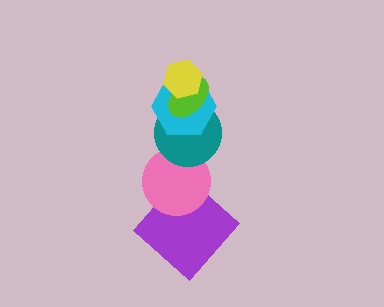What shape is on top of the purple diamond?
The pink circle is on top of the purple diamond.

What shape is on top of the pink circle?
The teal circle is on top of the pink circle.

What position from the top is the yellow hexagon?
The yellow hexagon is 1st from the top.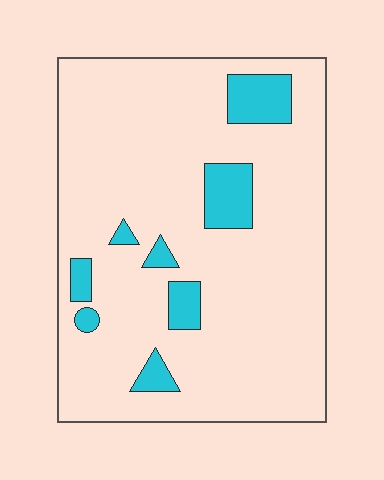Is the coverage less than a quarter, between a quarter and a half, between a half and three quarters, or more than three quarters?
Less than a quarter.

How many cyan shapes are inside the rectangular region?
8.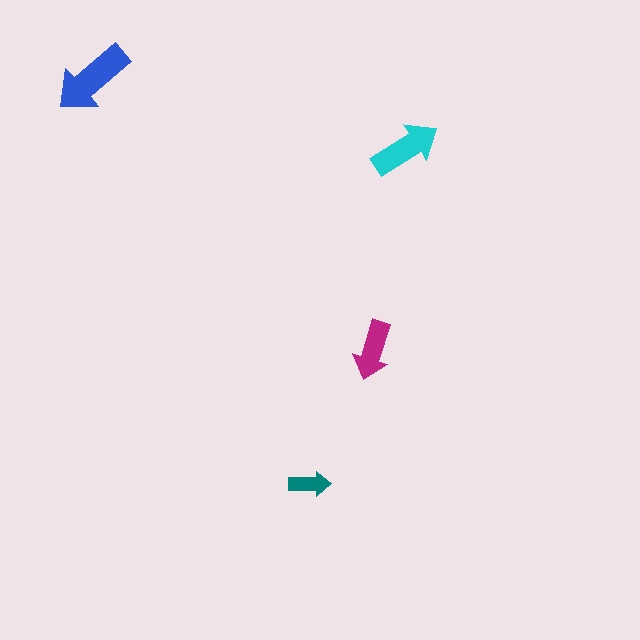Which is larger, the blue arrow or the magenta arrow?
The blue one.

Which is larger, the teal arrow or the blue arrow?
The blue one.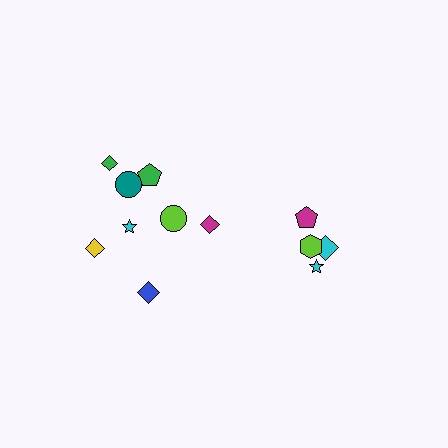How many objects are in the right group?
There are 4 objects.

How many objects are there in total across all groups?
There are 12 objects.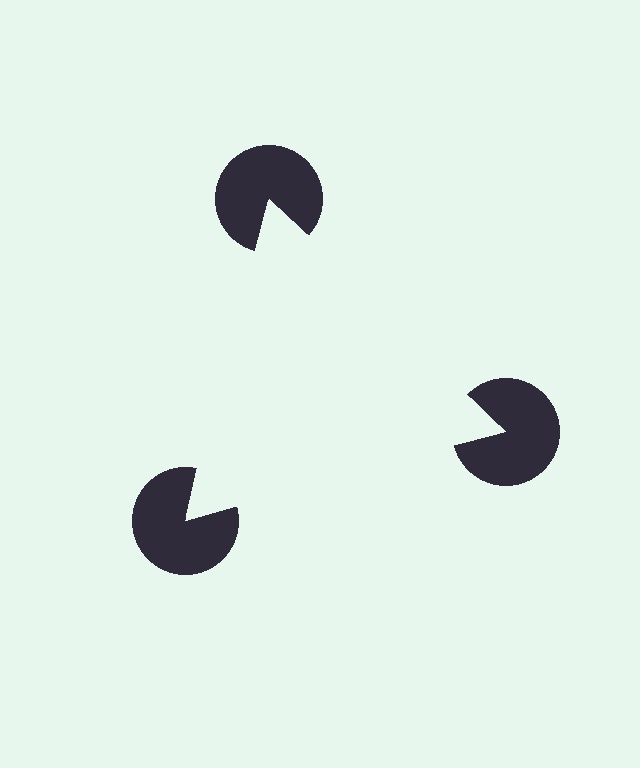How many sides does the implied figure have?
3 sides.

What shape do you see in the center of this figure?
An illusory triangle — its edges are inferred from the aligned wedge cuts in the pac-man discs, not physically drawn.